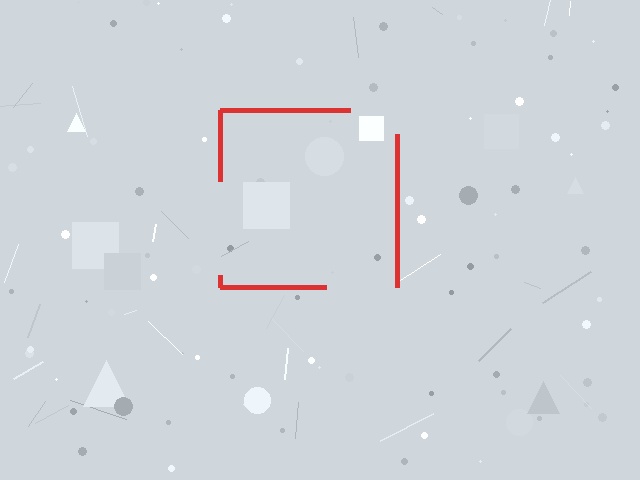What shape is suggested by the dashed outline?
The dashed outline suggests a square.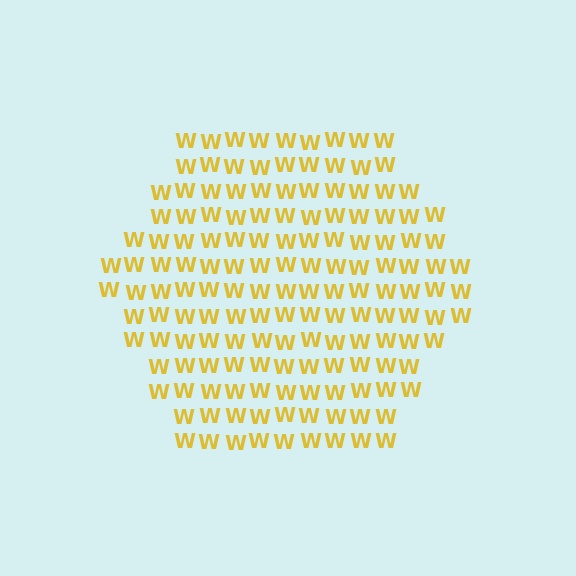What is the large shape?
The large shape is a hexagon.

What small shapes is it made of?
It is made of small letter W's.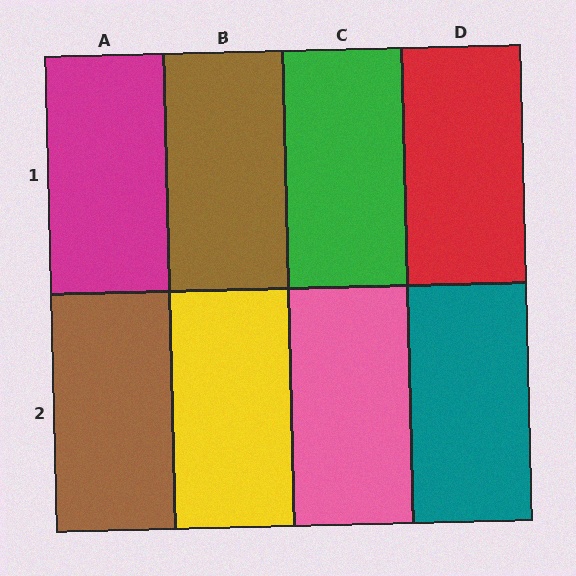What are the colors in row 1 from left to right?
Magenta, brown, green, red.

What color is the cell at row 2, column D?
Teal.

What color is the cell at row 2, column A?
Brown.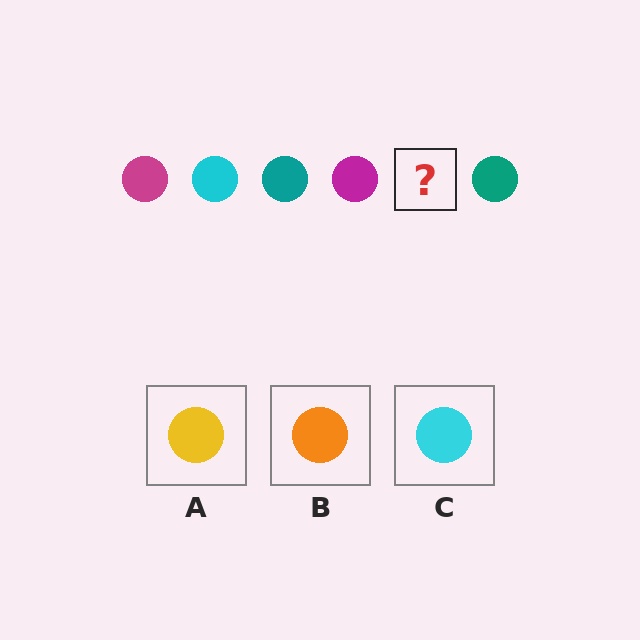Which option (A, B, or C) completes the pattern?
C.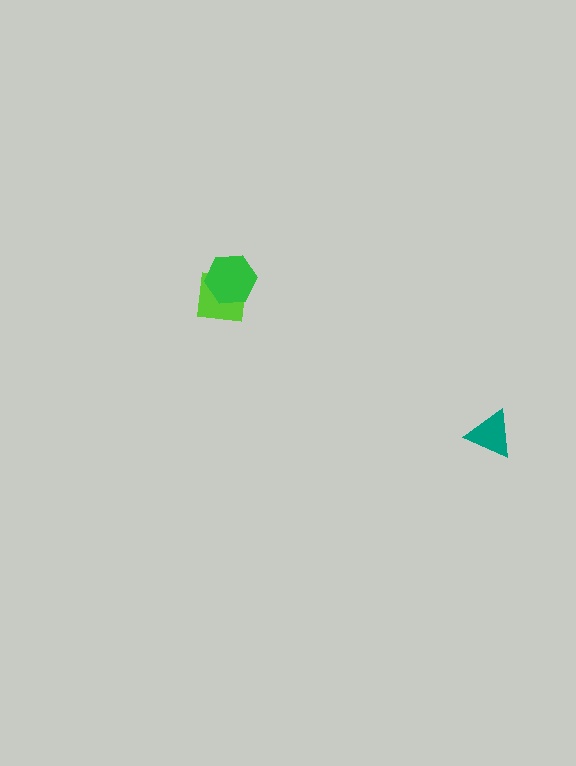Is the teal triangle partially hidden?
No, no other shape covers it.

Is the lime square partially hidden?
Yes, it is partially covered by another shape.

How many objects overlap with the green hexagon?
1 object overlaps with the green hexagon.